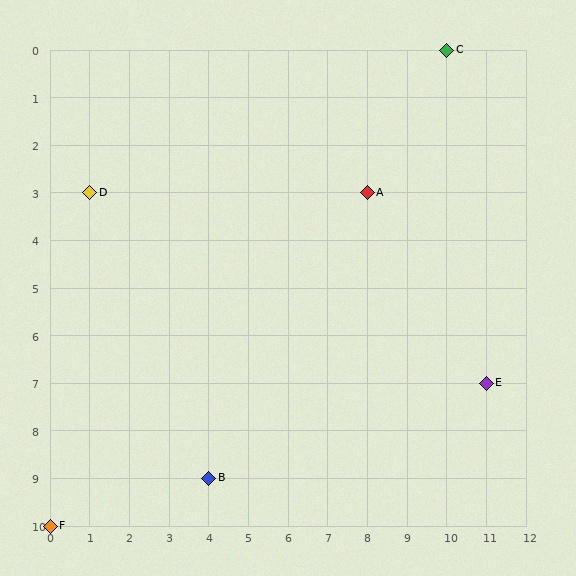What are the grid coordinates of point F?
Point F is at grid coordinates (0, 10).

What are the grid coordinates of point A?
Point A is at grid coordinates (8, 3).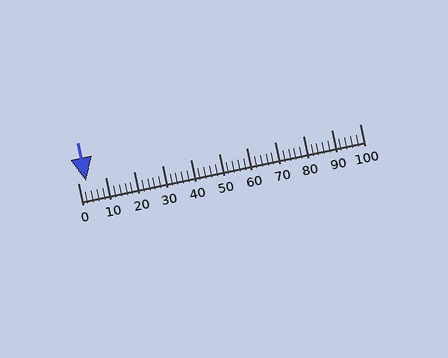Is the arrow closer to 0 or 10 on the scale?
The arrow is closer to 0.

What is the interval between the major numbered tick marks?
The major tick marks are spaced 10 units apart.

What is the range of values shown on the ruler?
The ruler shows values from 0 to 100.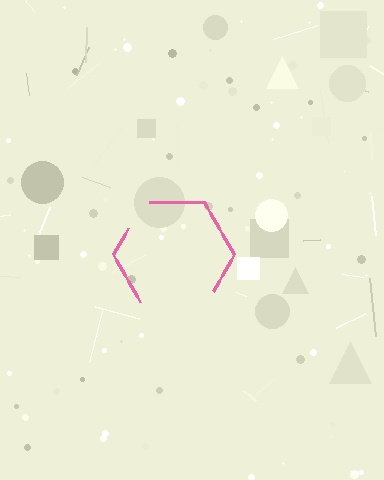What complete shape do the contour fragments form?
The contour fragments form a hexagon.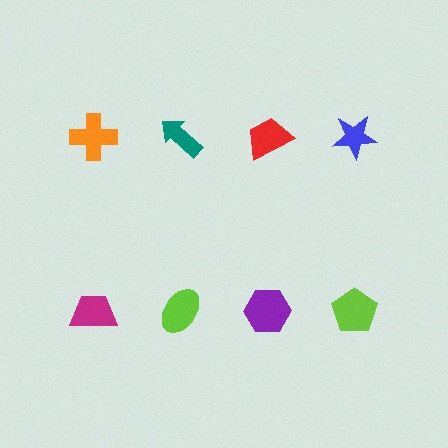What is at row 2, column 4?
A lime pentagon.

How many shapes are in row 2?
4 shapes.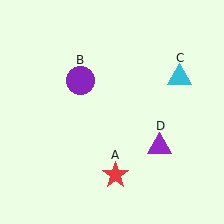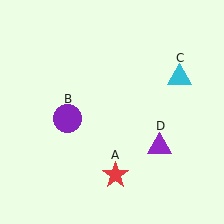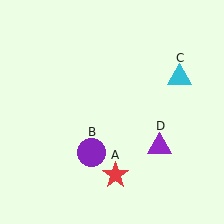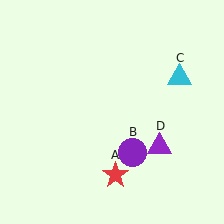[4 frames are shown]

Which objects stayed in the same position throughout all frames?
Red star (object A) and cyan triangle (object C) and purple triangle (object D) remained stationary.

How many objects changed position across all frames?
1 object changed position: purple circle (object B).